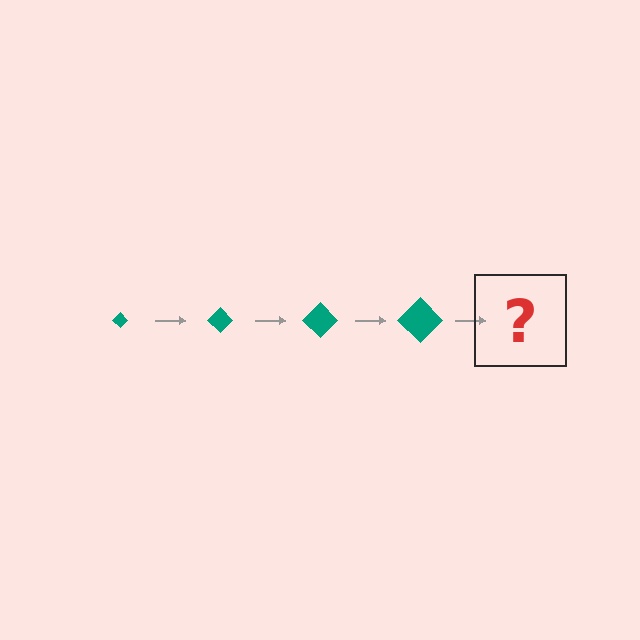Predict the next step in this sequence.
The next step is a teal diamond, larger than the previous one.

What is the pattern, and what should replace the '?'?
The pattern is that the diamond gets progressively larger each step. The '?' should be a teal diamond, larger than the previous one.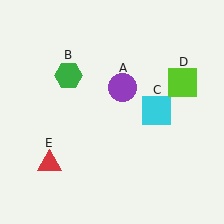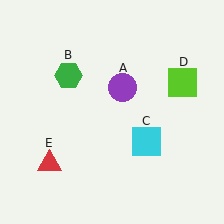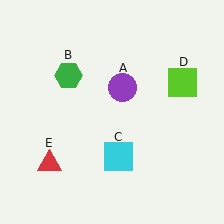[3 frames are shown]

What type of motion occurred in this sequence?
The cyan square (object C) rotated clockwise around the center of the scene.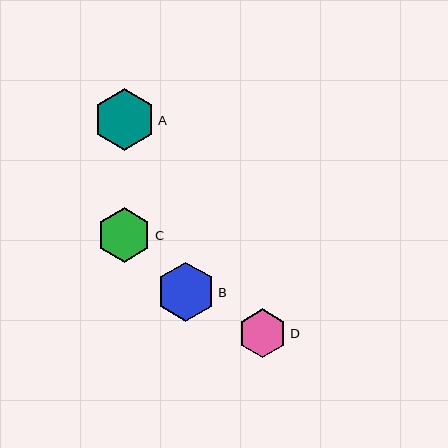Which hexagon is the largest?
Hexagon A is the largest with a size of approximately 62 pixels.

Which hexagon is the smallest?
Hexagon D is the smallest with a size of approximately 49 pixels.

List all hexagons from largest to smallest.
From largest to smallest: A, B, C, D.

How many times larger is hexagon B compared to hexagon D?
Hexagon B is approximately 1.2 times the size of hexagon D.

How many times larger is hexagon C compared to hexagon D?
Hexagon C is approximately 1.1 times the size of hexagon D.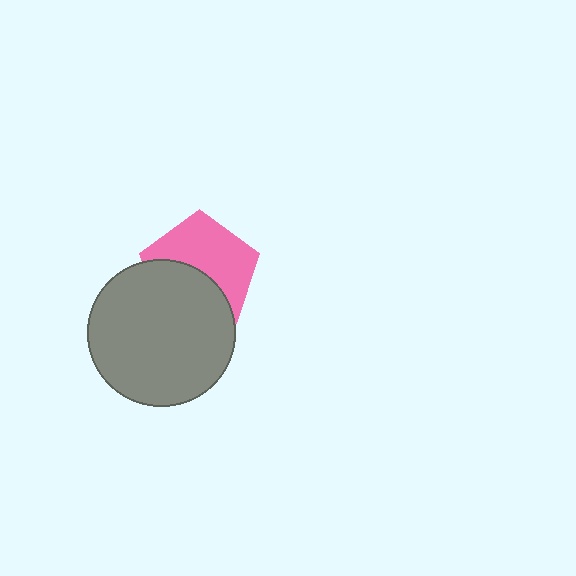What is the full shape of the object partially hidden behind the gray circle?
The partially hidden object is a pink pentagon.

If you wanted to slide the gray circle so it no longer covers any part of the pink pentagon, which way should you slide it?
Slide it down — that is the most direct way to separate the two shapes.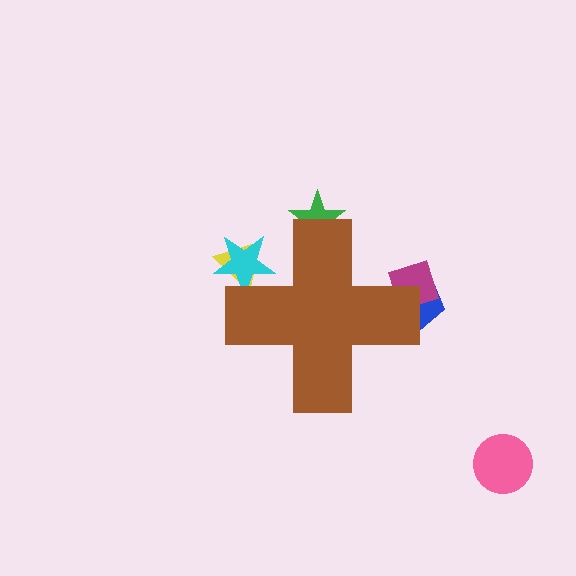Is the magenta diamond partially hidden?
Yes, the magenta diamond is partially hidden behind the brown cross.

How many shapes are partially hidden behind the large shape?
5 shapes are partially hidden.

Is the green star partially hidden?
Yes, the green star is partially hidden behind the brown cross.